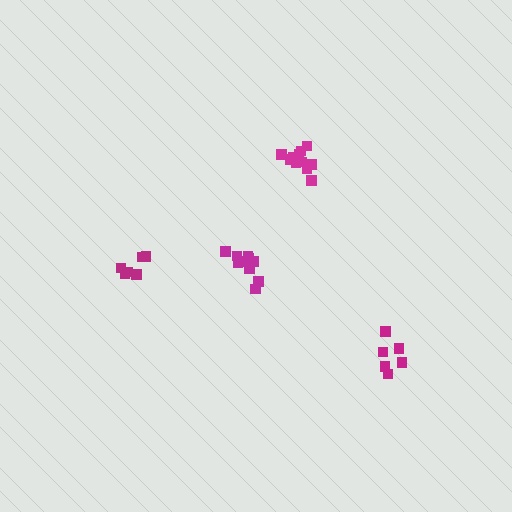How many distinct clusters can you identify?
There are 4 distinct clusters.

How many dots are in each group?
Group 1: 12 dots, Group 2: 11 dots, Group 3: 6 dots, Group 4: 6 dots (35 total).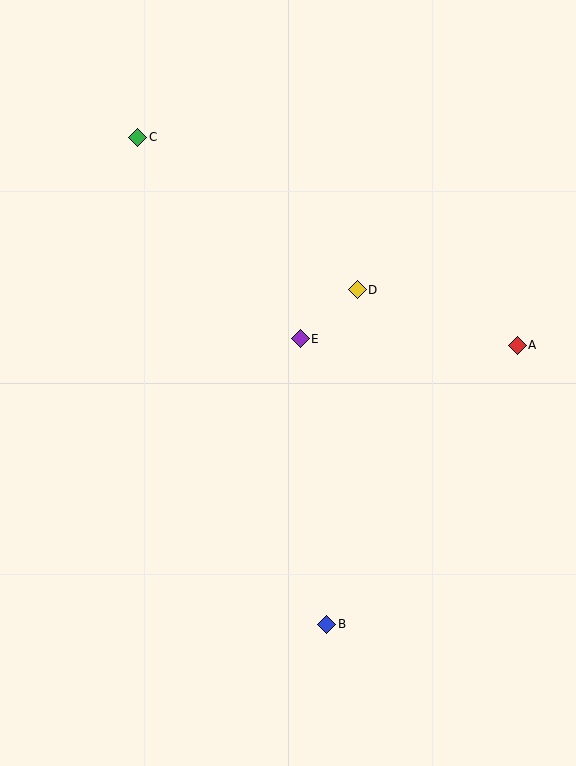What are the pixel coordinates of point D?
Point D is at (357, 290).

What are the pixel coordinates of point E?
Point E is at (300, 339).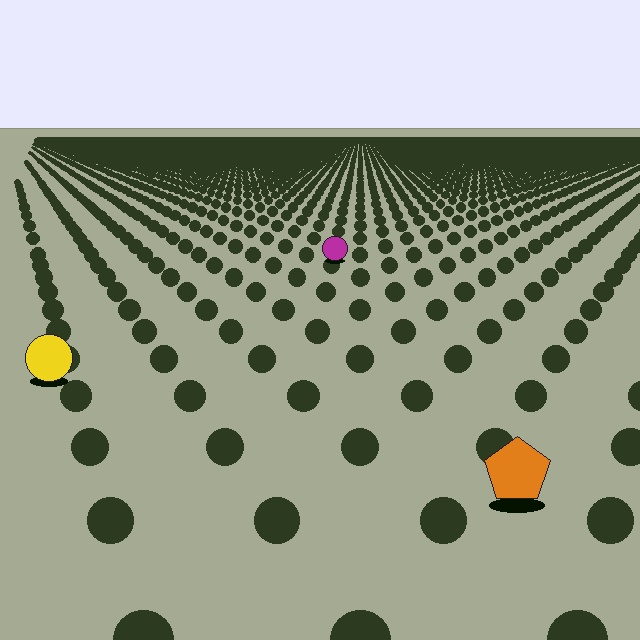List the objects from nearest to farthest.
From nearest to farthest: the orange pentagon, the yellow circle, the magenta circle.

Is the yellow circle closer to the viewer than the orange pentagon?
No. The orange pentagon is closer — you can tell from the texture gradient: the ground texture is coarser near it.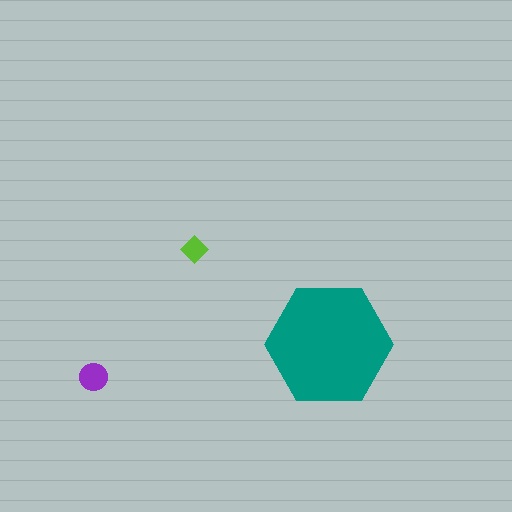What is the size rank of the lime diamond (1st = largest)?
3rd.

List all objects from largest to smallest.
The teal hexagon, the purple circle, the lime diamond.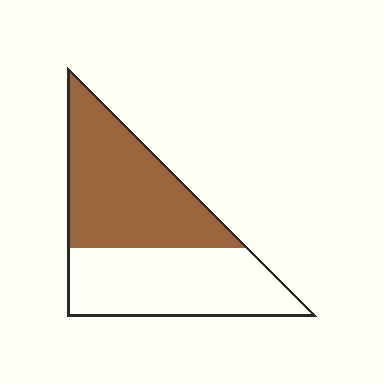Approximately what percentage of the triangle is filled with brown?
Approximately 50%.